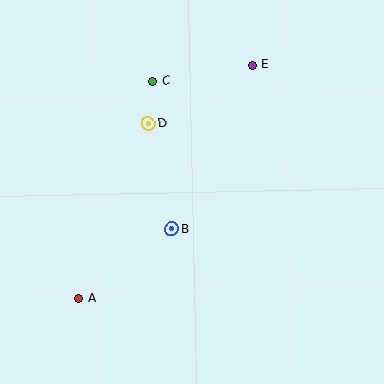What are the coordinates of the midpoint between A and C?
The midpoint between A and C is at (116, 190).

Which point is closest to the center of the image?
Point B at (172, 229) is closest to the center.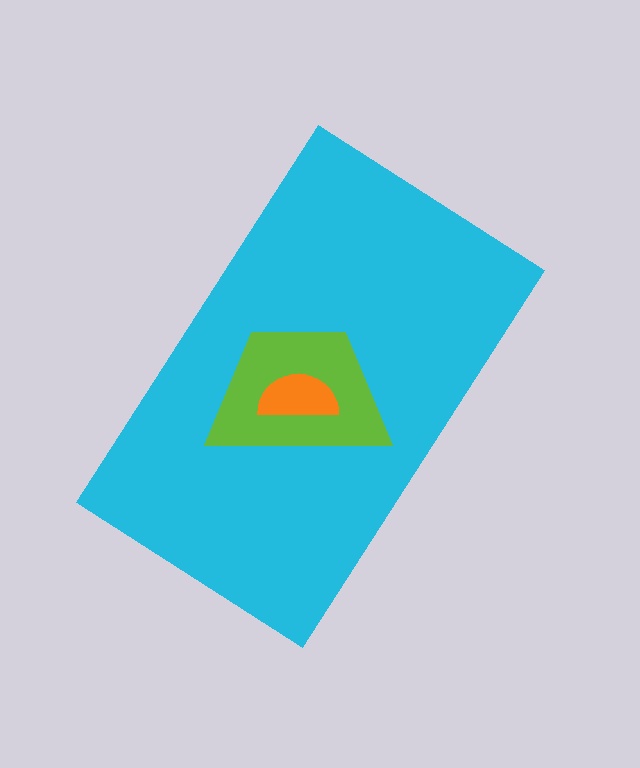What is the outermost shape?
The cyan rectangle.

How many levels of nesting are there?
3.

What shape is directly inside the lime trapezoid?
The orange semicircle.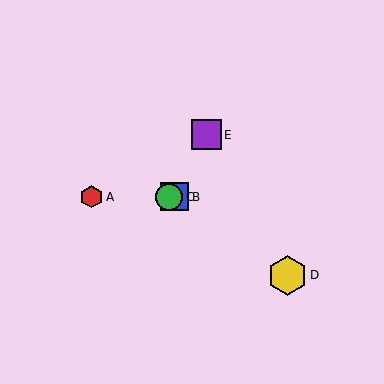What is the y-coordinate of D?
Object D is at y≈275.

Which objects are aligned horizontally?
Objects A, B, C are aligned horizontally.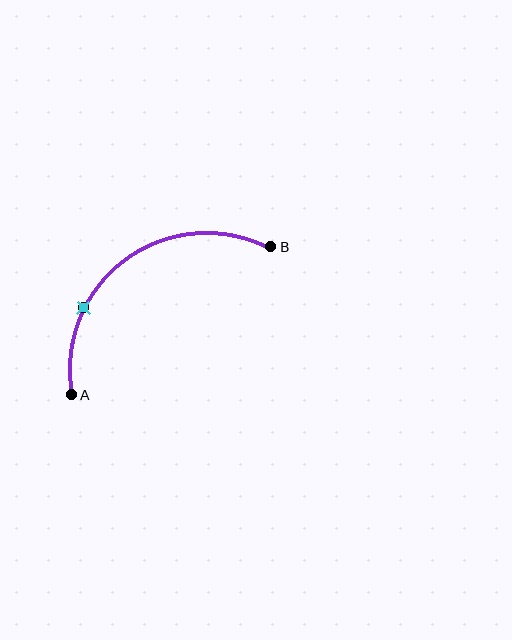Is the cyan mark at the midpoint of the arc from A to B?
No. The cyan mark lies on the arc but is closer to endpoint A. The arc midpoint would be at the point on the curve equidistant along the arc from both A and B.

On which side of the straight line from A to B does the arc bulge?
The arc bulges above and to the left of the straight line connecting A and B.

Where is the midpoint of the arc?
The arc midpoint is the point on the curve farthest from the straight line joining A and B. It sits above and to the left of that line.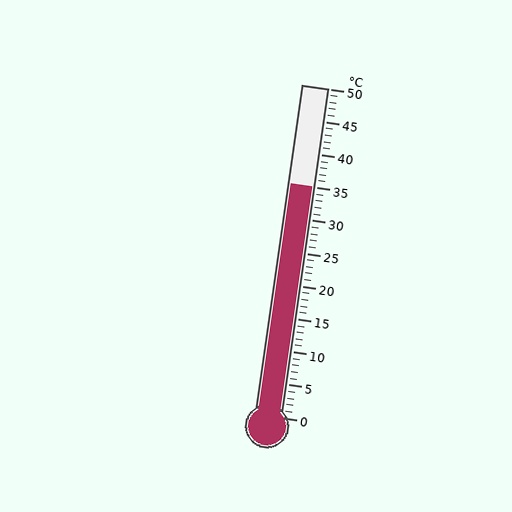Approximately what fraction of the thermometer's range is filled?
The thermometer is filled to approximately 70% of its range.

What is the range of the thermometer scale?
The thermometer scale ranges from 0°C to 50°C.